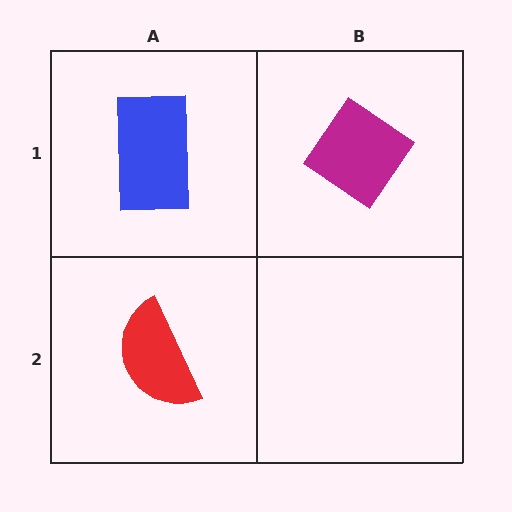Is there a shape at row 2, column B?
No, that cell is empty.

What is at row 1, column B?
A magenta diamond.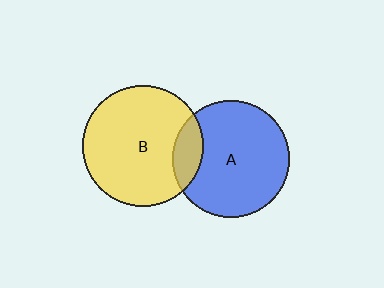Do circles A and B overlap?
Yes.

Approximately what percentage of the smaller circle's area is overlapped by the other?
Approximately 15%.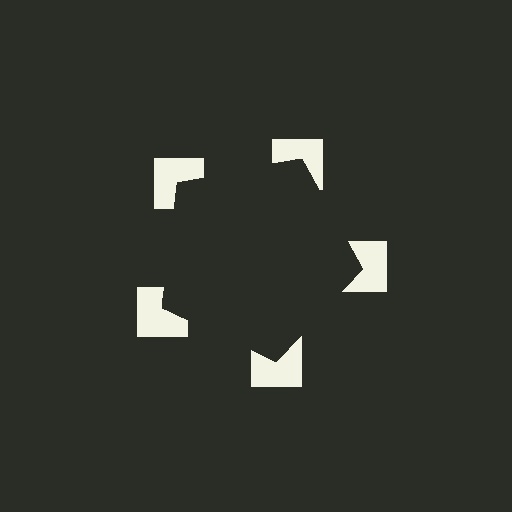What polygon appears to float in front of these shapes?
An illusory pentagon — its edges are inferred from the aligned wedge cuts in the notched squares, not physically drawn.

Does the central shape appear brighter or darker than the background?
It typically appears slightly darker than the background, even though no actual brightness change is drawn.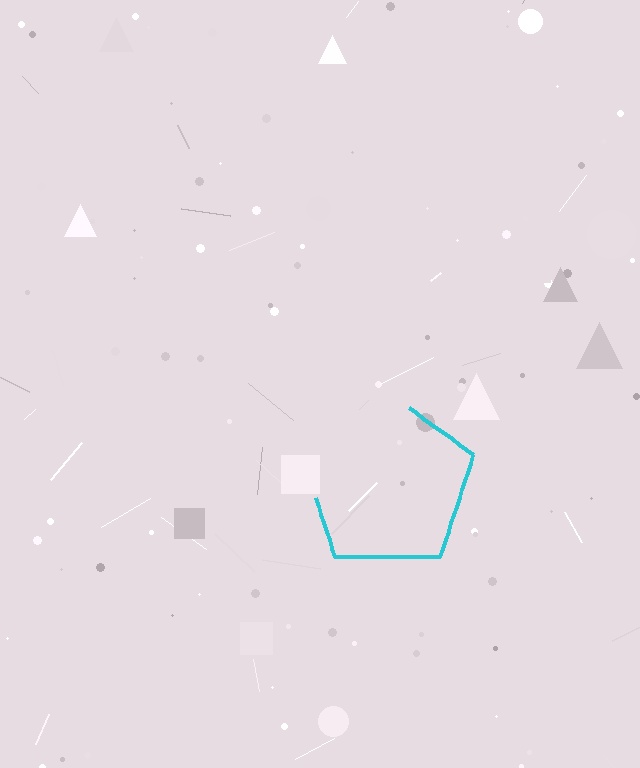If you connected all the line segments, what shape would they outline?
They would outline a pentagon.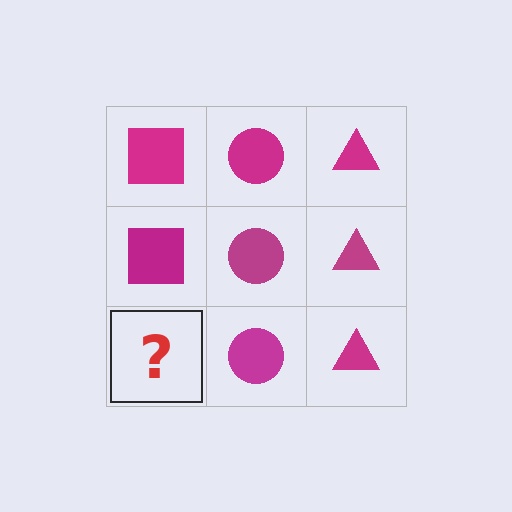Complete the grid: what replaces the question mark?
The question mark should be replaced with a magenta square.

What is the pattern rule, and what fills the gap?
The rule is that each column has a consistent shape. The gap should be filled with a magenta square.